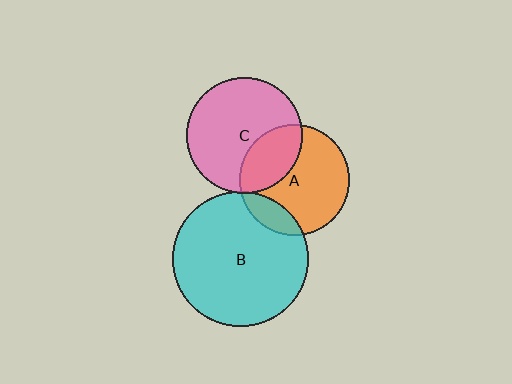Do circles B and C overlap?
Yes.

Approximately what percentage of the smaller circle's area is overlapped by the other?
Approximately 5%.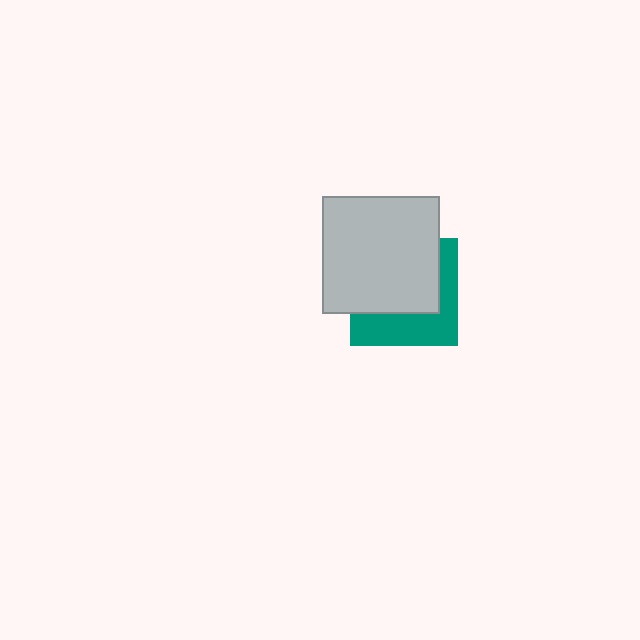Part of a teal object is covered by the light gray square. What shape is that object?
It is a square.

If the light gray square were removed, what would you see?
You would see the complete teal square.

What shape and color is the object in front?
The object in front is a light gray square.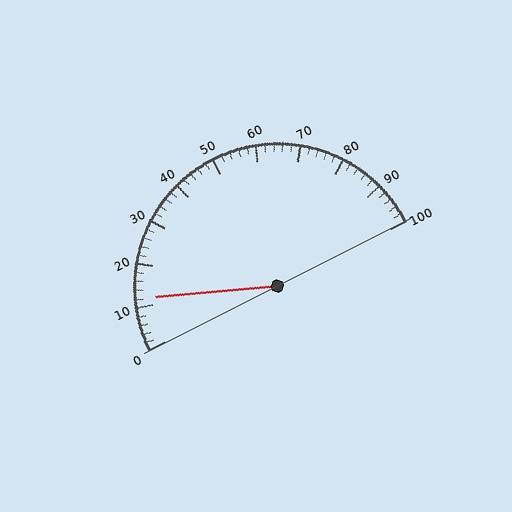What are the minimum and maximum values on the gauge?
The gauge ranges from 0 to 100.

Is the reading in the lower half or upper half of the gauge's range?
The reading is in the lower half of the range (0 to 100).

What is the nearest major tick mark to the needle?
The nearest major tick mark is 10.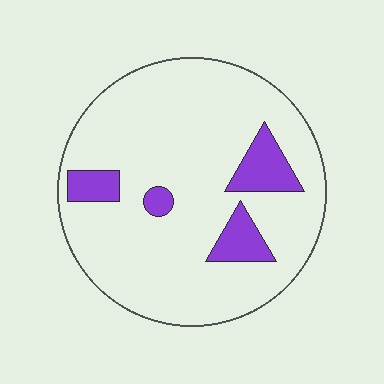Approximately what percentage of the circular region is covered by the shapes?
Approximately 15%.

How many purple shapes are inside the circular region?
4.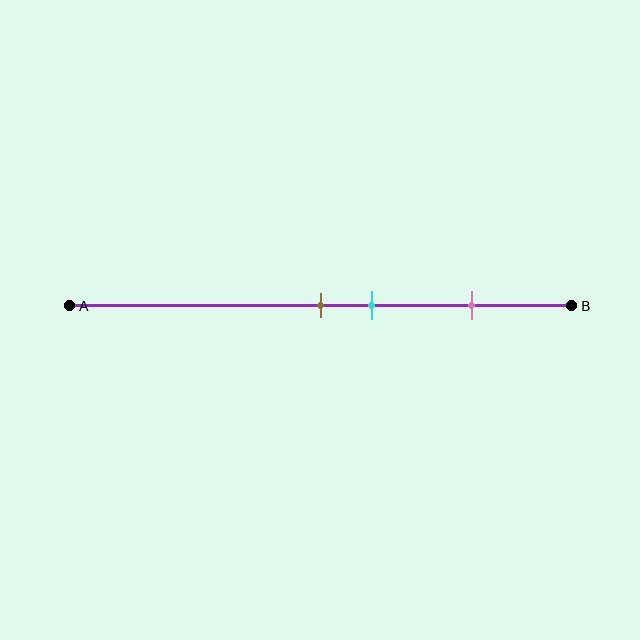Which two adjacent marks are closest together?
The brown and cyan marks are the closest adjacent pair.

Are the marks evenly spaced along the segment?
No, the marks are not evenly spaced.